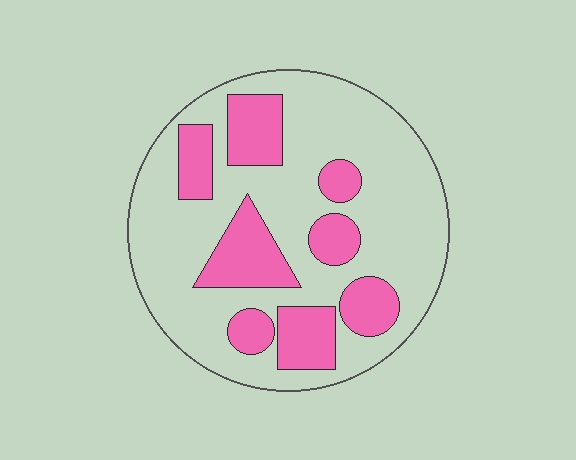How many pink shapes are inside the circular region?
8.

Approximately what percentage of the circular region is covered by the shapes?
Approximately 30%.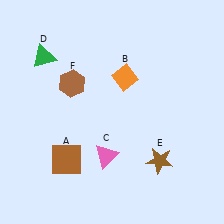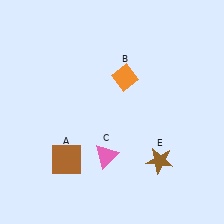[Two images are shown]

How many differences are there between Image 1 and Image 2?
There are 2 differences between the two images.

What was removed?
The brown hexagon (F), the green triangle (D) were removed in Image 2.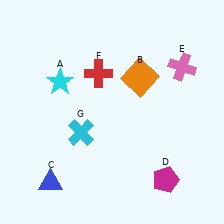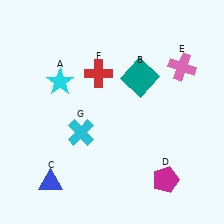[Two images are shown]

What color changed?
The square (B) changed from orange in Image 1 to teal in Image 2.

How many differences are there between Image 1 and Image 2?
There is 1 difference between the two images.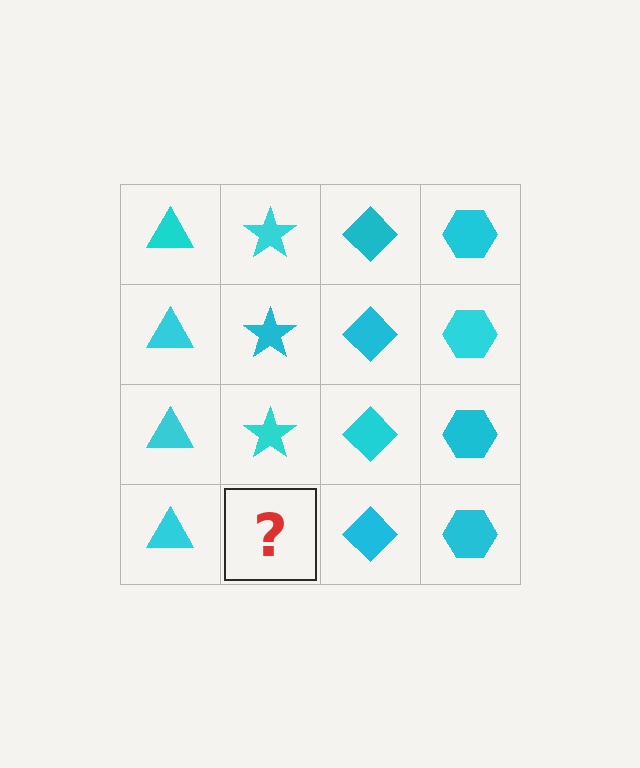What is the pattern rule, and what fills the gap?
The rule is that each column has a consistent shape. The gap should be filled with a cyan star.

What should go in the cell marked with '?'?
The missing cell should contain a cyan star.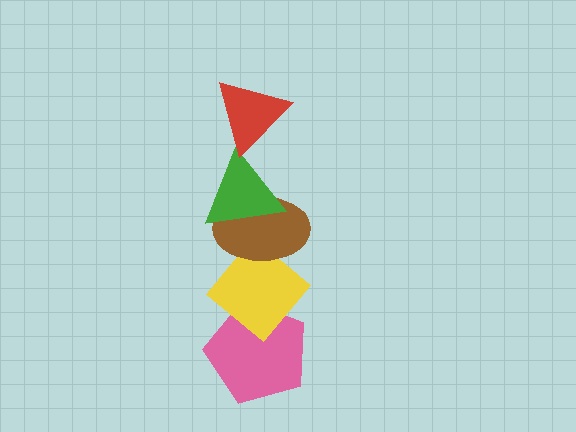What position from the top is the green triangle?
The green triangle is 2nd from the top.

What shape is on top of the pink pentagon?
The yellow diamond is on top of the pink pentagon.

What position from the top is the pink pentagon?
The pink pentagon is 5th from the top.